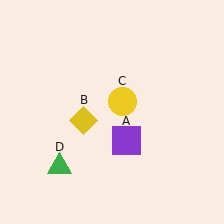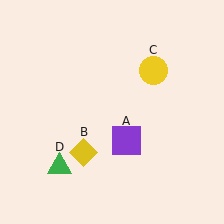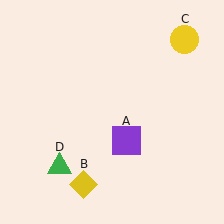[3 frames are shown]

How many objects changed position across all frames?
2 objects changed position: yellow diamond (object B), yellow circle (object C).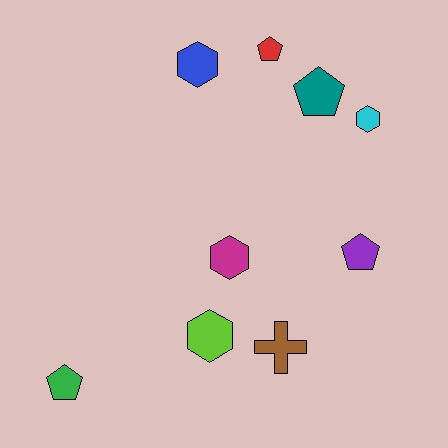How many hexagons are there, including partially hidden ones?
There are 4 hexagons.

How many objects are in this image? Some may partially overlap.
There are 9 objects.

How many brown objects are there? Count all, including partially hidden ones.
There is 1 brown object.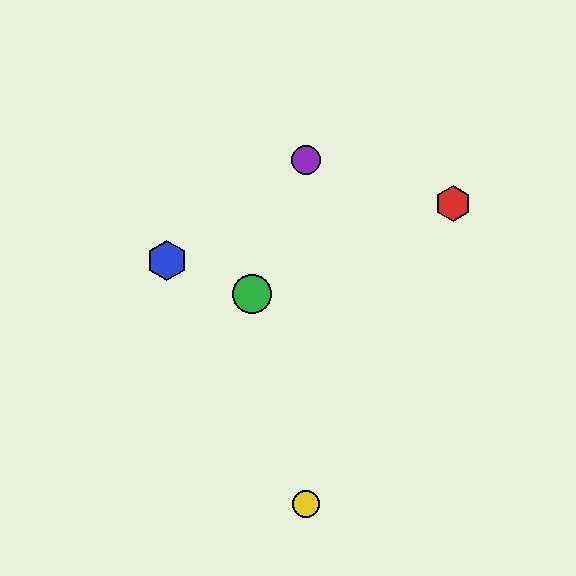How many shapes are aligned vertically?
2 shapes (the yellow circle, the purple circle) are aligned vertically.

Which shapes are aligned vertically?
The yellow circle, the purple circle are aligned vertically.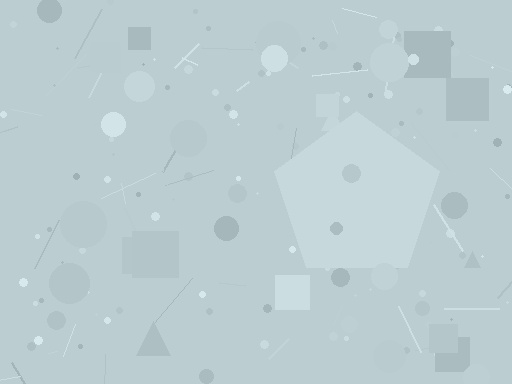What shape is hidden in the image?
A pentagon is hidden in the image.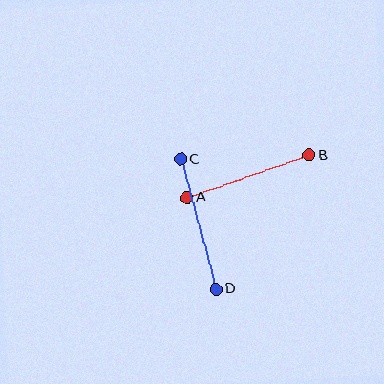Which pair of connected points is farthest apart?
Points C and D are farthest apart.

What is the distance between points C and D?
The distance is approximately 135 pixels.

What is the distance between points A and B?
The distance is approximately 129 pixels.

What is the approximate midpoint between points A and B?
The midpoint is at approximately (248, 176) pixels.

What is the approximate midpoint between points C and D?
The midpoint is at approximately (198, 224) pixels.